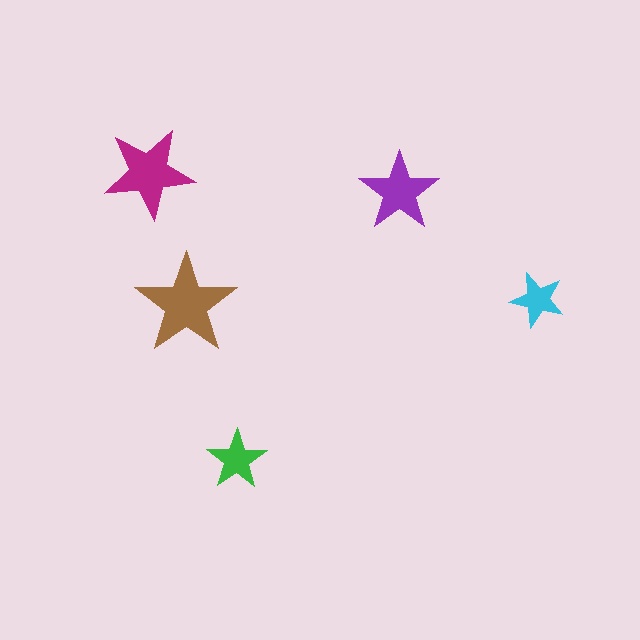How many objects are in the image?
There are 5 objects in the image.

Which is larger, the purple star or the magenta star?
The magenta one.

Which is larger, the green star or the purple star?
The purple one.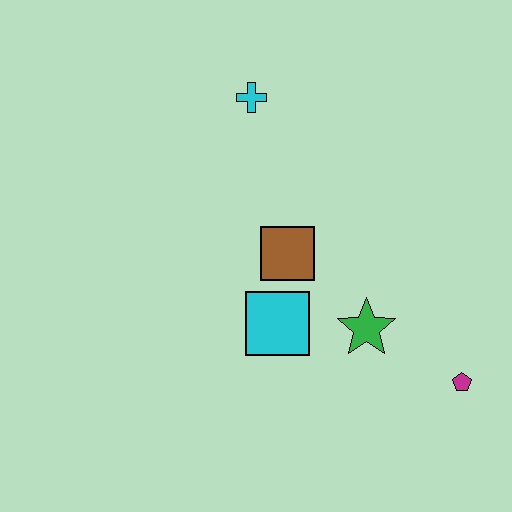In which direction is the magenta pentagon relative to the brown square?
The magenta pentagon is to the right of the brown square.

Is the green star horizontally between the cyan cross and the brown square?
No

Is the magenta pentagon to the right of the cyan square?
Yes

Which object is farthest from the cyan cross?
The magenta pentagon is farthest from the cyan cross.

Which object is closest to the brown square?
The cyan square is closest to the brown square.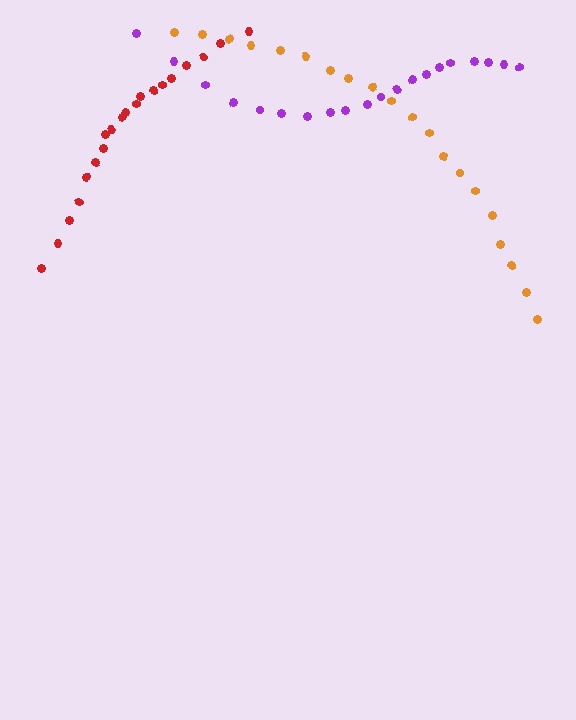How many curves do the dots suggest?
There are 3 distinct paths.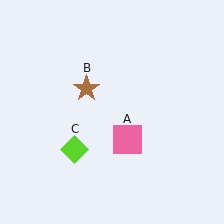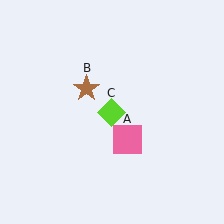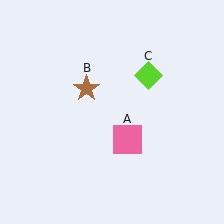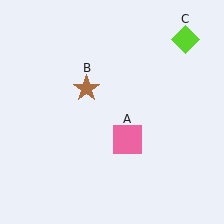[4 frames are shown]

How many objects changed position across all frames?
1 object changed position: lime diamond (object C).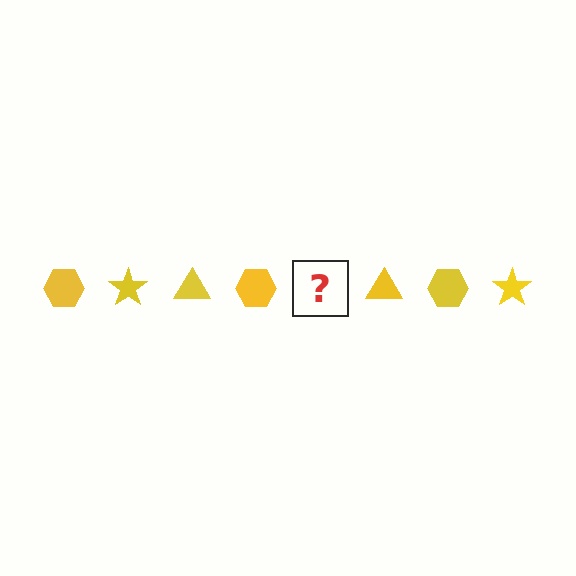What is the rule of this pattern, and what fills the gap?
The rule is that the pattern cycles through hexagon, star, triangle shapes in yellow. The gap should be filled with a yellow star.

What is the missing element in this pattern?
The missing element is a yellow star.